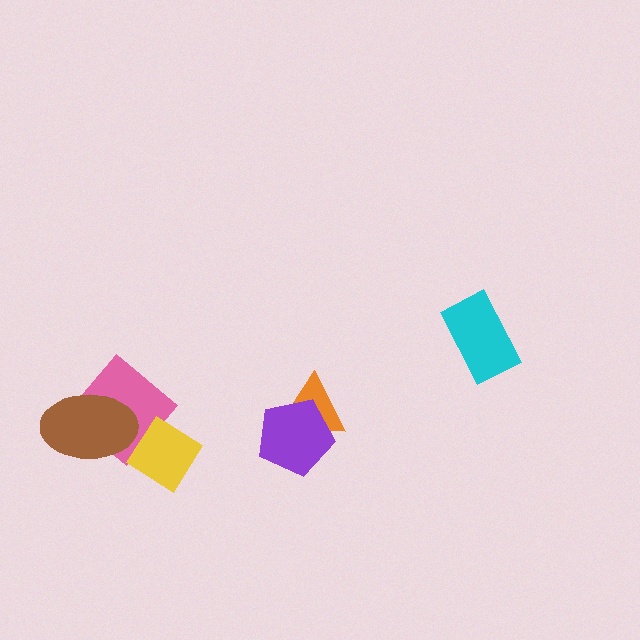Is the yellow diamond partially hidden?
No, no other shape covers it.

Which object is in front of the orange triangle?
The purple pentagon is in front of the orange triangle.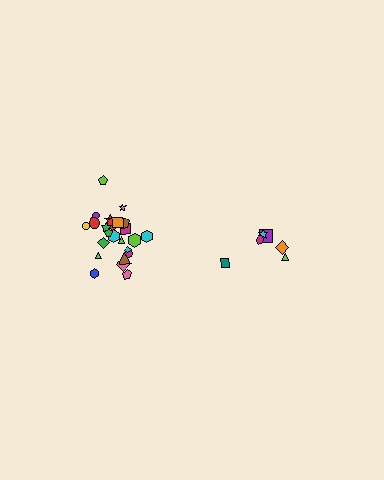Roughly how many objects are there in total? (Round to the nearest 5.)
Roughly 30 objects in total.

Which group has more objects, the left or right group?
The left group.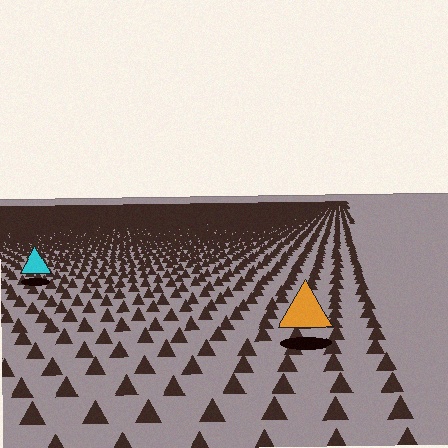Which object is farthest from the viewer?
The cyan triangle is farthest from the viewer. It appears smaller and the ground texture around it is denser.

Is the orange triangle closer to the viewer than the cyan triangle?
Yes. The orange triangle is closer — you can tell from the texture gradient: the ground texture is coarser near it.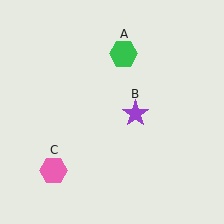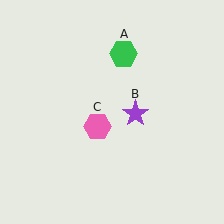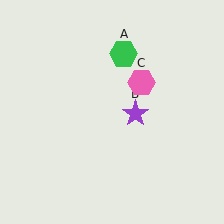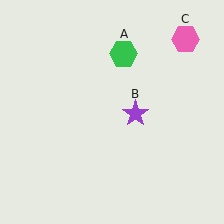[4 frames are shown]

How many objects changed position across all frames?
1 object changed position: pink hexagon (object C).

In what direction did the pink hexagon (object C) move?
The pink hexagon (object C) moved up and to the right.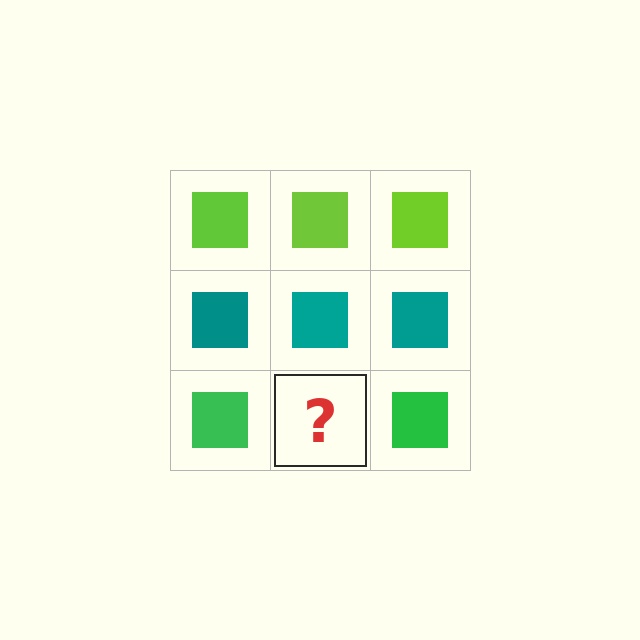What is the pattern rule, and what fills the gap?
The rule is that each row has a consistent color. The gap should be filled with a green square.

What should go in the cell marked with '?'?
The missing cell should contain a green square.